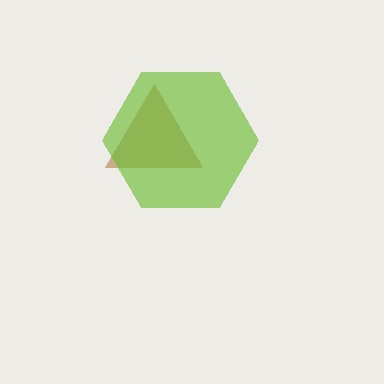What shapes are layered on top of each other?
The layered shapes are: a brown triangle, a lime hexagon.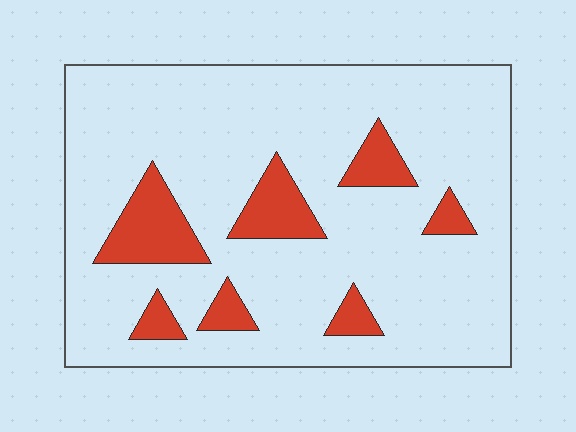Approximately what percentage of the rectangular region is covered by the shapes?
Approximately 15%.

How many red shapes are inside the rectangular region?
7.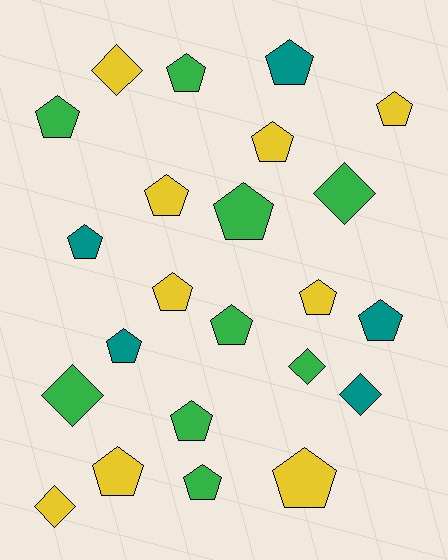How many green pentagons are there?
There are 6 green pentagons.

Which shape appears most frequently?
Pentagon, with 17 objects.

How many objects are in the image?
There are 23 objects.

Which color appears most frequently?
Yellow, with 9 objects.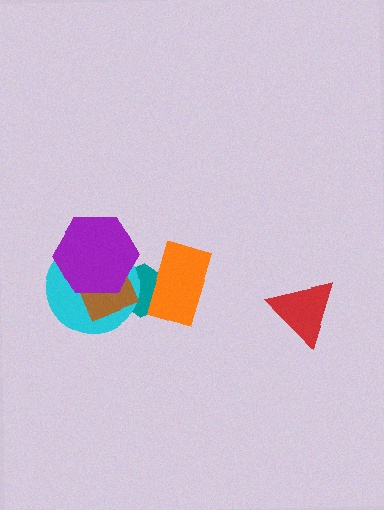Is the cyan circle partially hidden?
Yes, it is partially covered by another shape.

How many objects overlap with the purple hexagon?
3 objects overlap with the purple hexagon.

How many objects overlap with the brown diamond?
3 objects overlap with the brown diamond.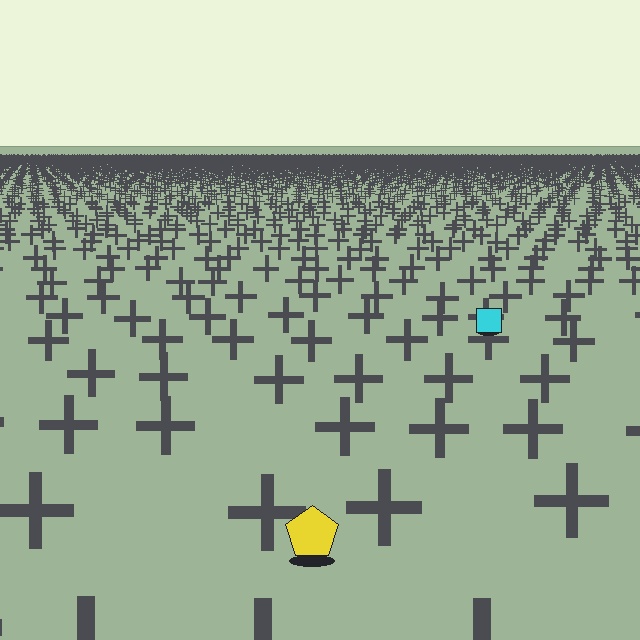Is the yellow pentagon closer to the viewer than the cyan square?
Yes. The yellow pentagon is closer — you can tell from the texture gradient: the ground texture is coarser near it.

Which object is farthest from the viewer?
The cyan square is farthest from the viewer. It appears smaller and the ground texture around it is denser.